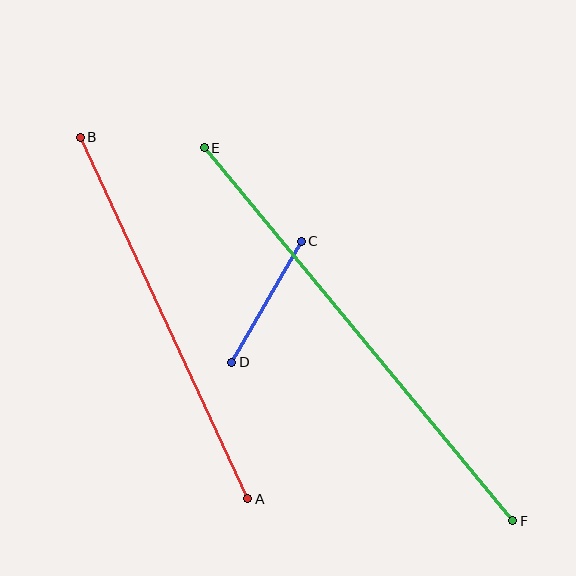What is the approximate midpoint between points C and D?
The midpoint is at approximately (267, 302) pixels.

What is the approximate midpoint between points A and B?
The midpoint is at approximately (164, 318) pixels.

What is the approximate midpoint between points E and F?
The midpoint is at approximately (359, 334) pixels.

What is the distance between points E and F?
The distance is approximately 484 pixels.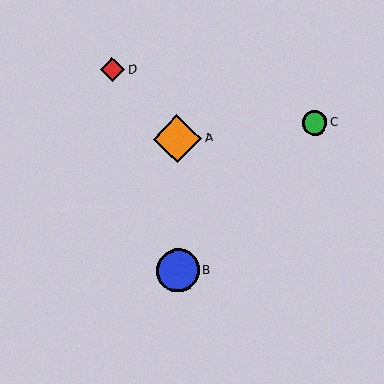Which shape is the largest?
The orange diamond (labeled A) is the largest.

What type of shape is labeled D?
Shape D is a red diamond.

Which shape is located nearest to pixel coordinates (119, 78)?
The red diamond (labeled D) at (112, 70) is nearest to that location.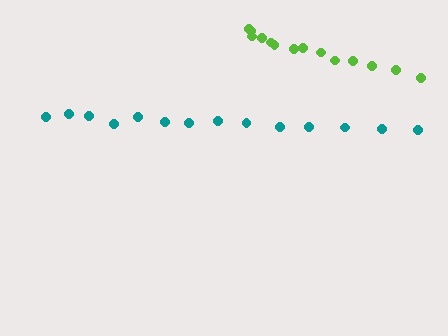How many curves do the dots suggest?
There are 2 distinct paths.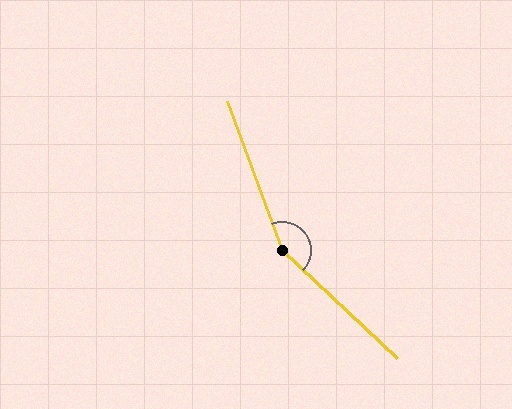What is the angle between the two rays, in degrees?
Approximately 153 degrees.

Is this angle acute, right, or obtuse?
It is obtuse.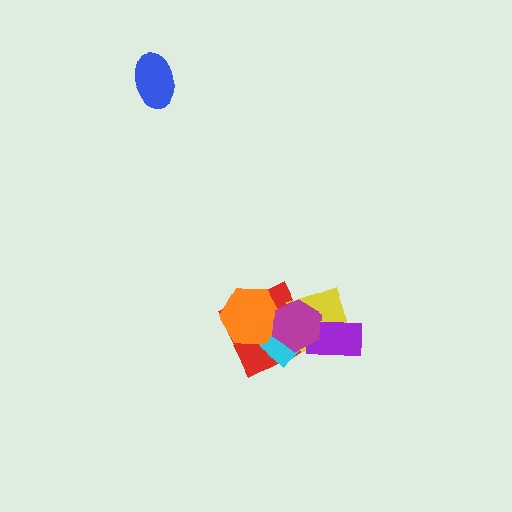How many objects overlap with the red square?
4 objects overlap with the red square.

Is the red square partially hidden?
Yes, it is partially covered by another shape.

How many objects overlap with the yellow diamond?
4 objects overlap with the yellow diamond.